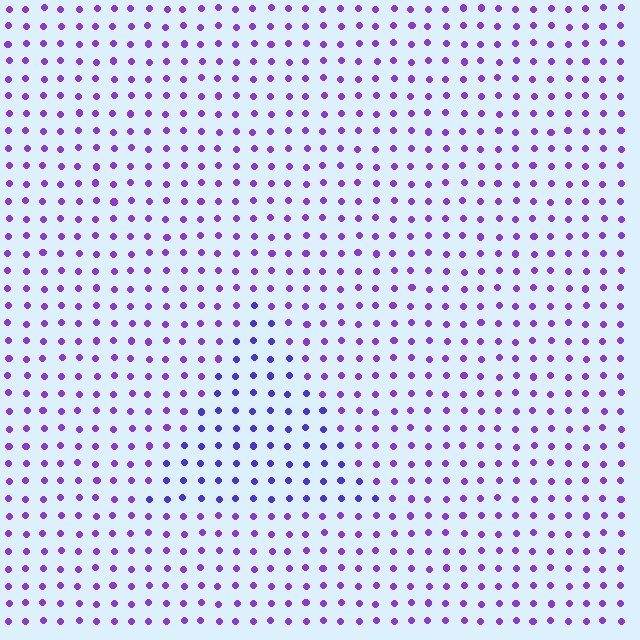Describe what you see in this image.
The image is filled with small purple elements in a uniform arrangement. A triangle-shaped region is visible where the elements are tinted to a slightly different hue, forming a subtle color boundary.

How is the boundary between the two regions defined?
The boundary is defined purely by a slight shift in hue (about 27 degrees). Spacing, size, and orientation are identical on both sides.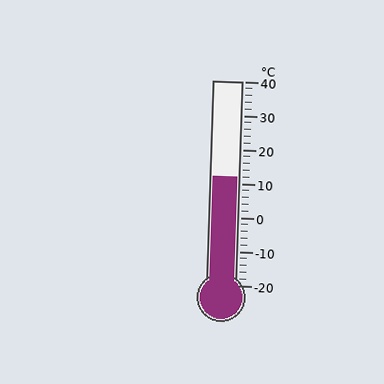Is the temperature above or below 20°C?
The temperature is below 20°C.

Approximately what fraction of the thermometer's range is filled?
The thermometer is filled to approximately 55% of its range.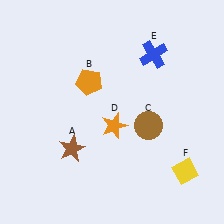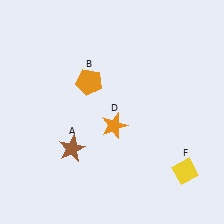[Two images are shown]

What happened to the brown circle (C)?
The brown circle (C) was removed in Image 2. It was in the bottom-right area of Image 1.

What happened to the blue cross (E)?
The blue cross (E) was removed in Image 2. It was in the top-right area of Image 1.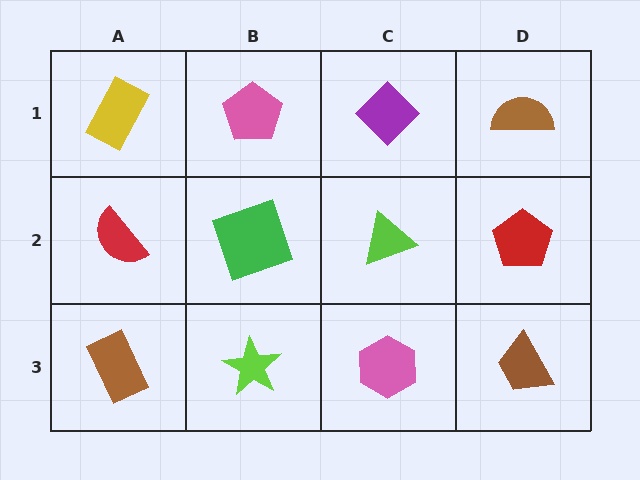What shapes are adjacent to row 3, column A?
A red semicircle (row 2, column A), a lime star (row 3, column B).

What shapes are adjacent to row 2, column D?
A brown semicircle (row 1, column D), a brown trapezoid (row 3, column D), a lime triangle (row 2, column C).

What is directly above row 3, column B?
A green square.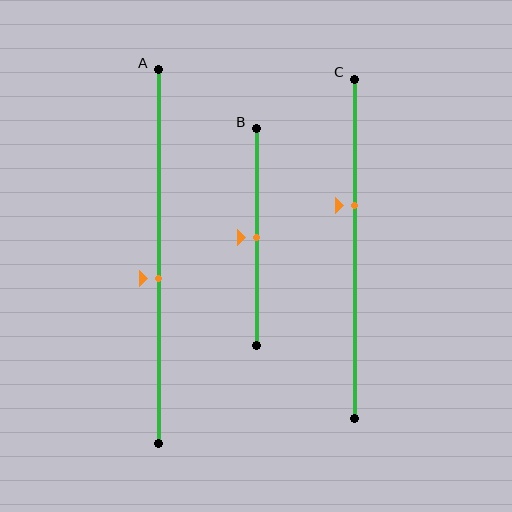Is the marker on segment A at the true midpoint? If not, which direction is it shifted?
No, the marker on segment A is shifted downward by about 6% of the segment length.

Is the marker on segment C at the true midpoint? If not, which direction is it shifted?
No, the marker on segment C is shifted upward by about 13% of the segment length.